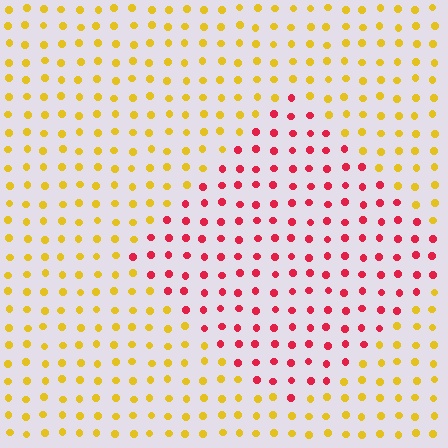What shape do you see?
I see a diamond.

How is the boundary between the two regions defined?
The boundary is defined purely by a slight shift in hue (about 62 degrees). Spacing, size, and orientation are identical on both sides.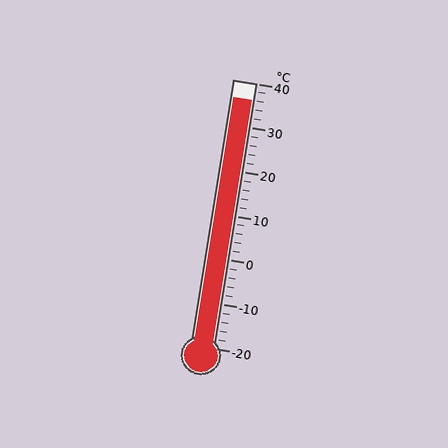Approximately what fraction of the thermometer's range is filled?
The thermometer is filled to approximately 95% of its range.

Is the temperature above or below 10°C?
The temperature is above 10°C.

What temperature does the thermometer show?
The thermometer shows approximately 36°C.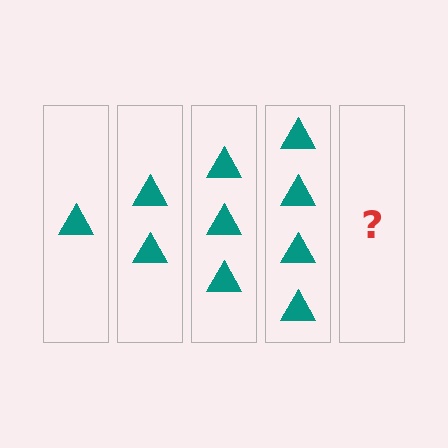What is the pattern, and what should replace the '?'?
The pattern is that each step adds one more triangle. The '?' should be 5 triangles.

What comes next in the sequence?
The next element should be 5 triangles.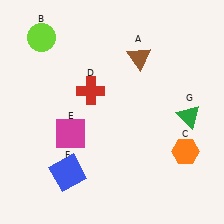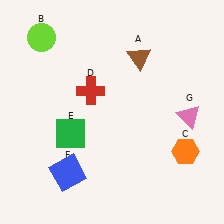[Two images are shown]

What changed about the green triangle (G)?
In Image 1, G is green. In Image 2, it changed to pink.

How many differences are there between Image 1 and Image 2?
There are 2 differences between the two images.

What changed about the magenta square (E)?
In Image 1, E is magenta. In Image 2, it changed to green.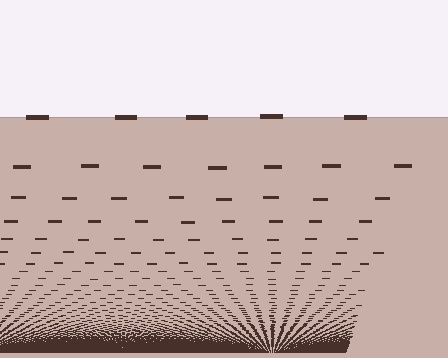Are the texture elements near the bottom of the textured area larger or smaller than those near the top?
Smaller. The gradient is inverted — elements near the bottom are smaller and denser.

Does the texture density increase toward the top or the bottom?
Density increases toward the bottom.